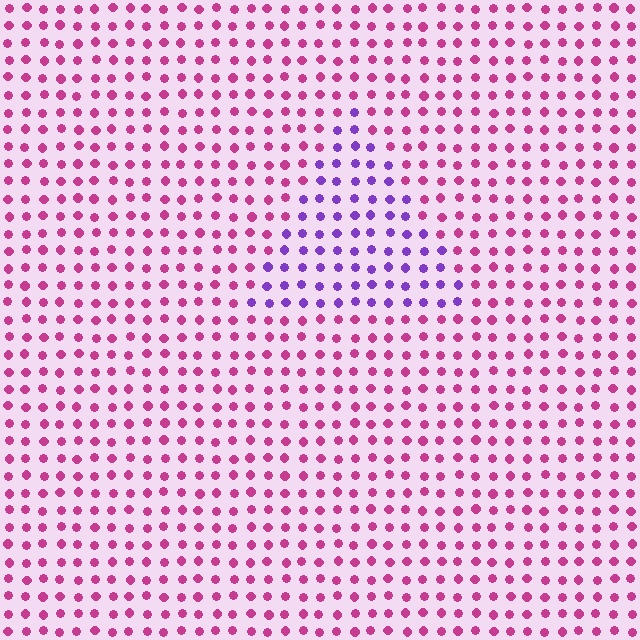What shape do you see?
I see a triangle.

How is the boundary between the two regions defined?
The boundary is defined purely by a slight shift in hue (about 53 degrees). Spacing, size, and orientation are identical on both sides.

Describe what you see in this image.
The image is filled with small magenta elements in a uniform arrangement. A triangle-shaped region is visible where the elements are tinted to a slightly different hue, forming a subtle color boundary.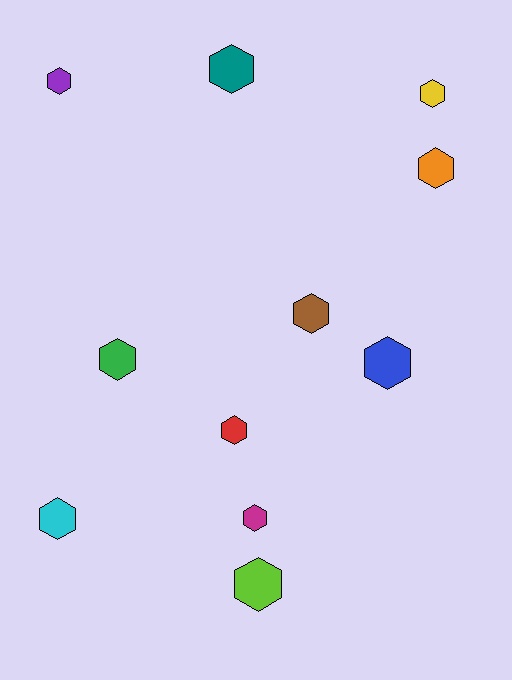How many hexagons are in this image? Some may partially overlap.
There are 11 hexagons.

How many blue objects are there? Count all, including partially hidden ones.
There is 1 blue object.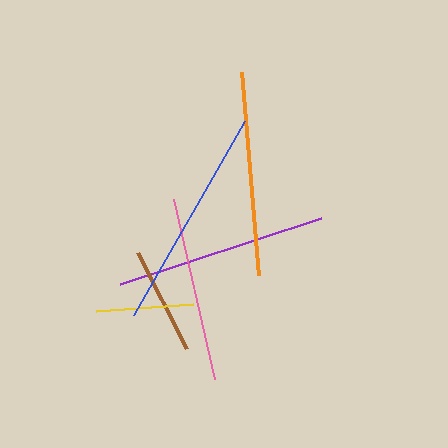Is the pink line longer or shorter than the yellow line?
The pink line is longer than the yellow line.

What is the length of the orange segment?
The orange segment is approximately 204 pixels long.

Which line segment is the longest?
The blue line is the longest at approximately 224 pixels.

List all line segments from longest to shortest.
From longest to shortest: blue, purple, orange, pink, brown, yellow.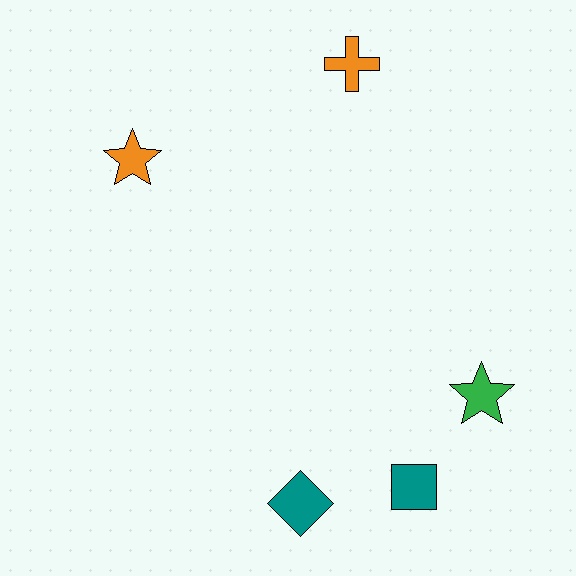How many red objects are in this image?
There are no red objects.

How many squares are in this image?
There is 1 square.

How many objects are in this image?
There are 5 objects.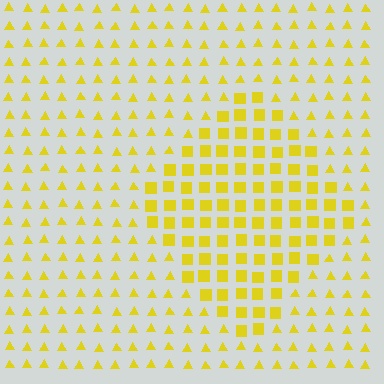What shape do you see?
I see a diamond.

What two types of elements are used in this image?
The image uses squares inside the diamond region and triangles outside it.